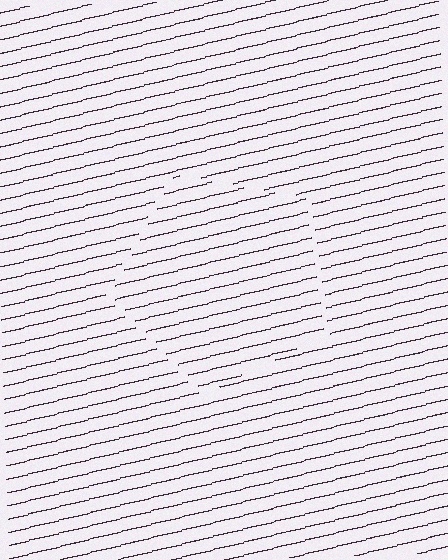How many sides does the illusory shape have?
5 sides — the line-ends trace a pentagon.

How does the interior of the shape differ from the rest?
The interior of the shape contains the same grating, shifted by half a period — the contour is defined by the phase discontinuity where line-ends from the inner and outer gratings abut.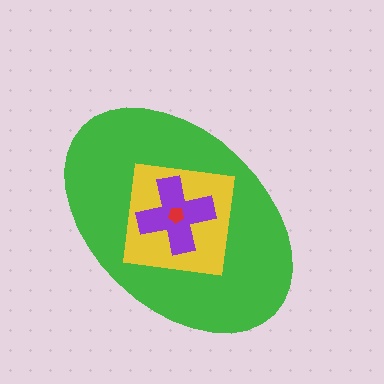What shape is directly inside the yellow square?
The purple cross.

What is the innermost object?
The red pentagon.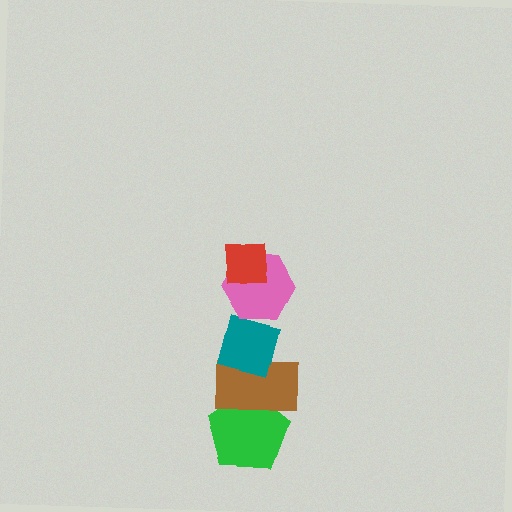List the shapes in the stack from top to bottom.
From top to bottom: the red square, the pink hexagon, the teal square, the brown rectangle, the green pentagon.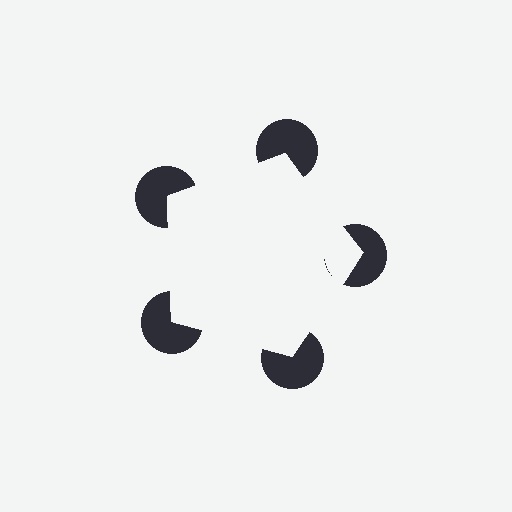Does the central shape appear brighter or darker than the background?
It typically appears slightly brighter than the background, even though no actual brightness change is drawn.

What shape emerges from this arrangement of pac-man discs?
An illusory pentagon — its edges are inferred from the aligned wedge cuts in the pac-man discs, not physically drawn.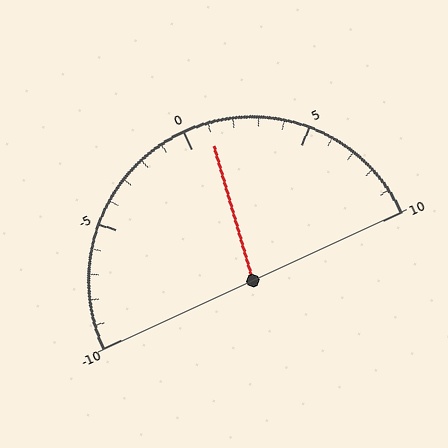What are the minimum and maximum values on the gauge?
The gauge ranges from -10 to 10.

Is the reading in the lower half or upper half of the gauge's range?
The reading is in the upper half of the range (-10 to 10).